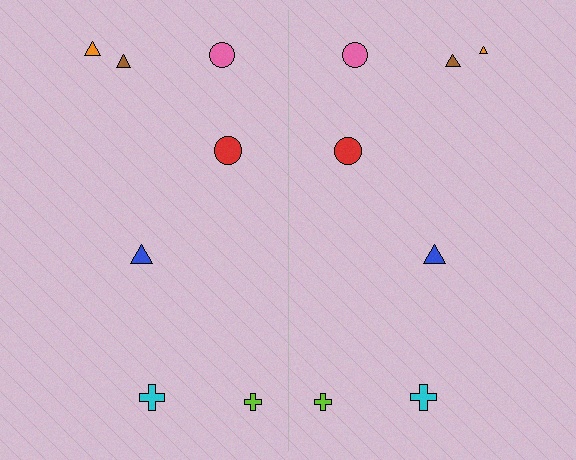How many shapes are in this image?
There are 14 shapes in this image.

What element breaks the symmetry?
The orange triangle on the right side has a different size than its mirror counterpart.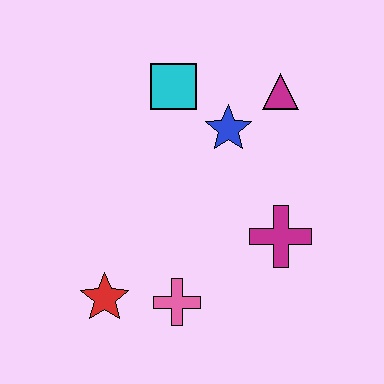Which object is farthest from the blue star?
The red star is farthest from the blue star.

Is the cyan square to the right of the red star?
Yes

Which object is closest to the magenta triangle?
The blue star is closest to the magenta triangle.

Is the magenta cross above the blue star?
No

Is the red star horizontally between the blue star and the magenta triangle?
No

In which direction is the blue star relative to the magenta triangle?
The blue star is to the left of the magenta triangle.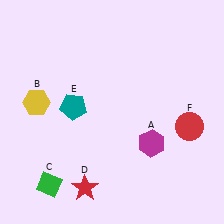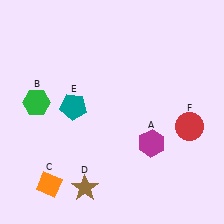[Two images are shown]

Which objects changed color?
B changed from yellow to green. C changed from green to orange. D changed from red to brown.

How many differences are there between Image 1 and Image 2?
There are 3 differences between the two images.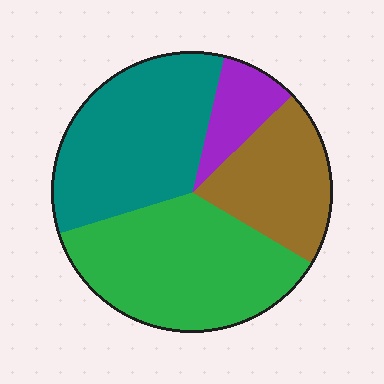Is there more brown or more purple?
Brown.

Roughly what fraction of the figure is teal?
Teal takes up about one third (1/3) of the figure.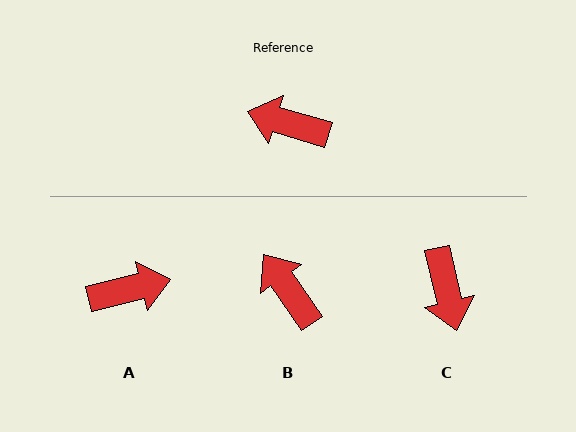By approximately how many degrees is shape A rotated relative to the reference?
Approximately 150 degrees clockwise.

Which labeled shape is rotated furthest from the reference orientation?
A, about 150 degrees away.